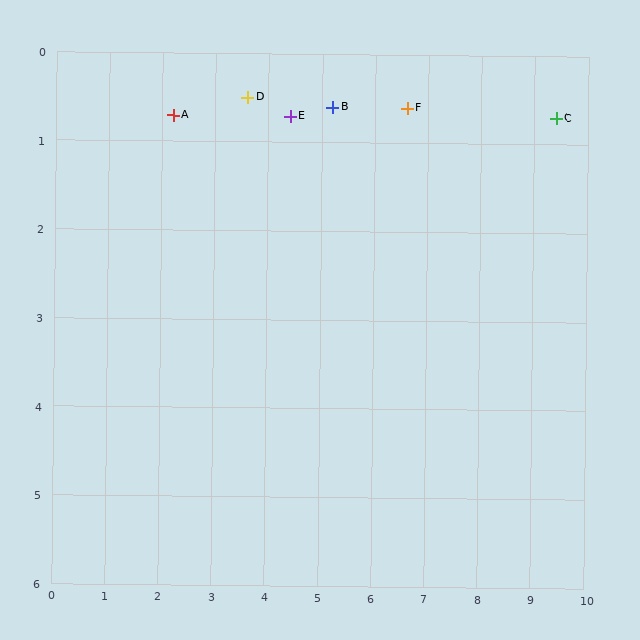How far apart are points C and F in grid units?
Points C and F are about 2.8 grid units apart.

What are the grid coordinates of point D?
Point D is at approximately (3.6, 0.5).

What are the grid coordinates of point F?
Point F is at approximately (6.6, 0.6).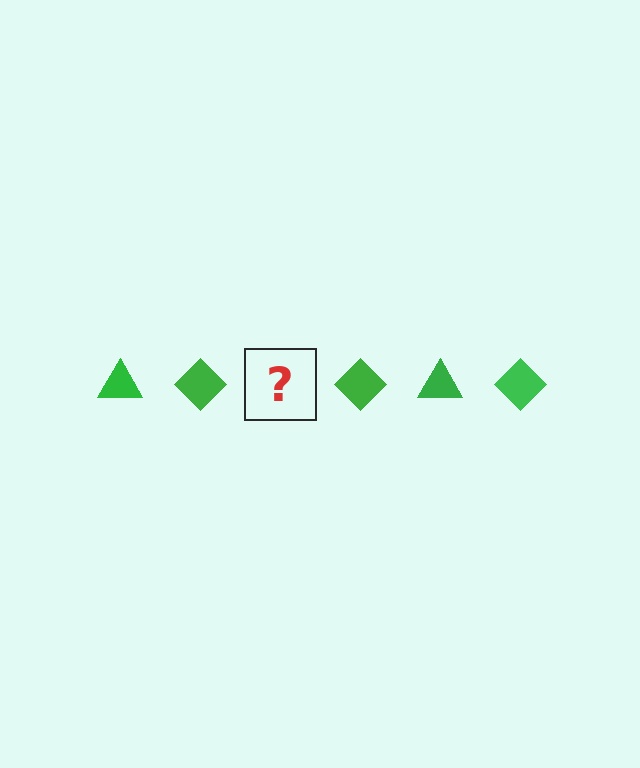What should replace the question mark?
The question mark should be replaced with a green triangle.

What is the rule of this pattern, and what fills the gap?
The rule is that the pattern cycles through triangle, diamond shapes in green. The gap should be filled with a green triangle.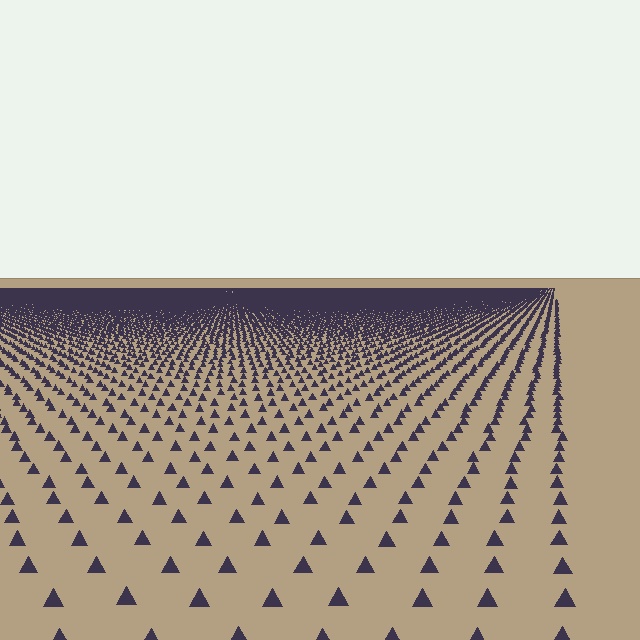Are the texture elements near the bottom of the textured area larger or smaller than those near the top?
Larger. Near the bottom, elements are closer to the viewer and appear at a bigger on-screen size.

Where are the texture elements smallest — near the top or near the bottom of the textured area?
Near the top.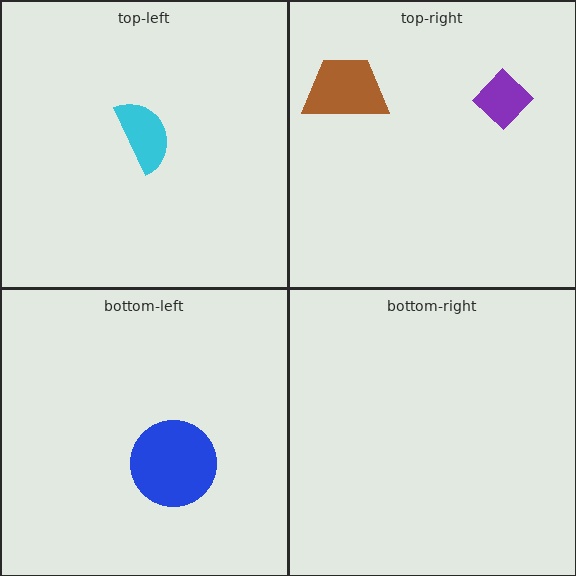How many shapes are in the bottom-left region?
1.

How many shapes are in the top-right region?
2.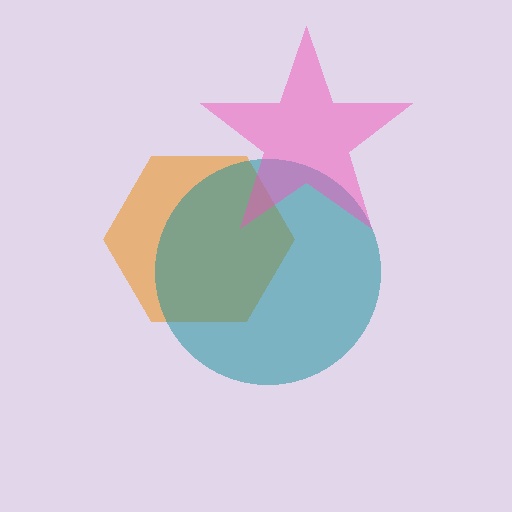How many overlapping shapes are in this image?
There are 3 overlapping shapes in the image.